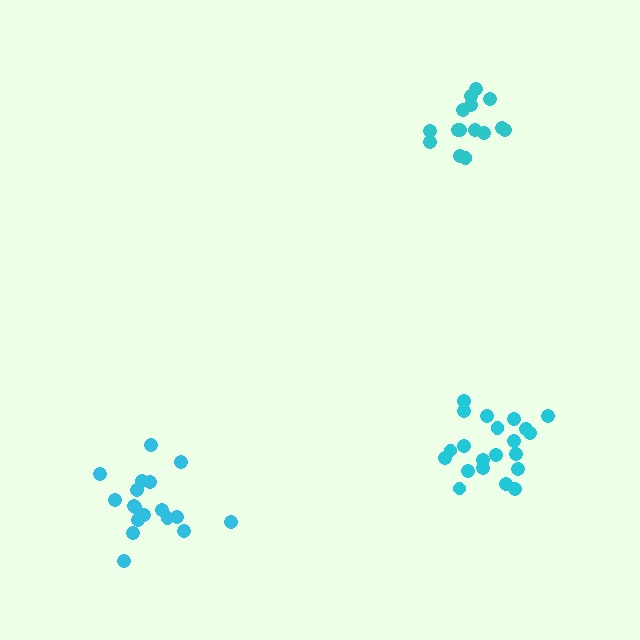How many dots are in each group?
Group 1: 15 dots, Group 2: 21 dots, Group 3: 18 dots (54 total).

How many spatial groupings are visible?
There are 3 spatial groupings.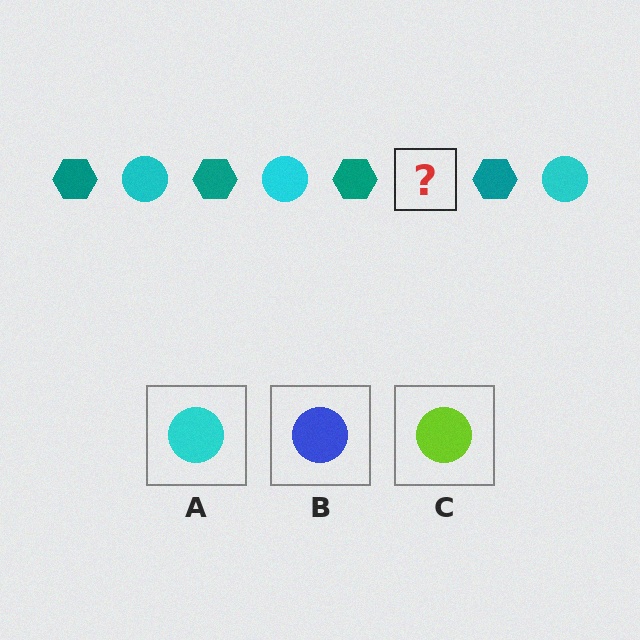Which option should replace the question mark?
Option A.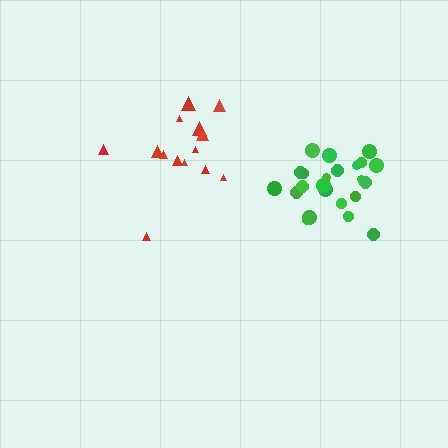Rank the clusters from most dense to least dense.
green, red.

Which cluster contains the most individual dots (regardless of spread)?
Green (24).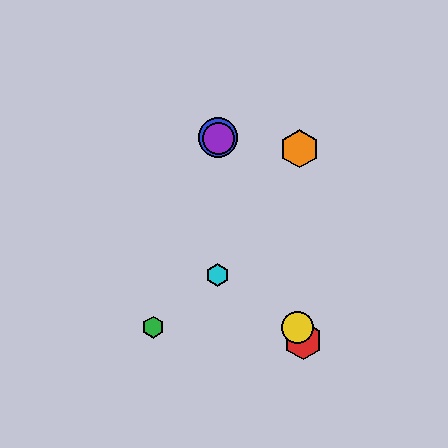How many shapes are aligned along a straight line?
4 shapes (the red hexagon, the blue circle, the yellow circle, the purple circle) are aligned along a straight line.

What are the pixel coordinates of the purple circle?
The purple circle is at (218, 138).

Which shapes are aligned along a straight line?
The red hexagon, the blue circle, the yellow circle, the purple circle are aligned along a straight line.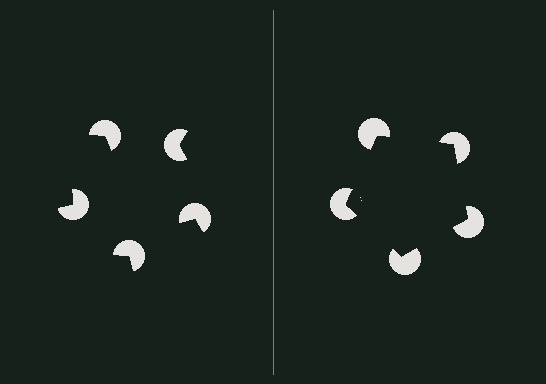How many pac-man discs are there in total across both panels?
10 — 5 on each side.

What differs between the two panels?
The pac-man discs are positioned identically on both sides; only the wedge orientations differ. On the right they align to a pentagon; on the left they are misaligned.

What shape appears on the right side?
An illusory pentagon.